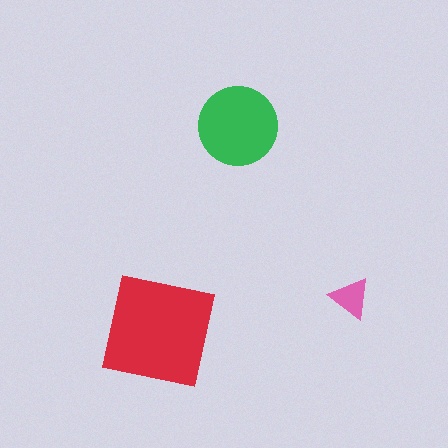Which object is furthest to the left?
The red square is leftmost.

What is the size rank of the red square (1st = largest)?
1st.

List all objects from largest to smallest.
The red square, the green circle, the pink triangle.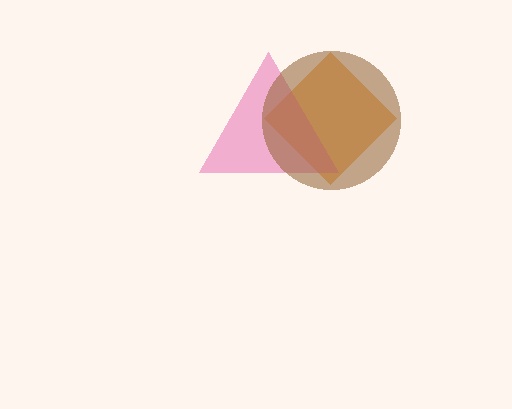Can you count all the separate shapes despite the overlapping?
Yes, there are 3 separate shapes.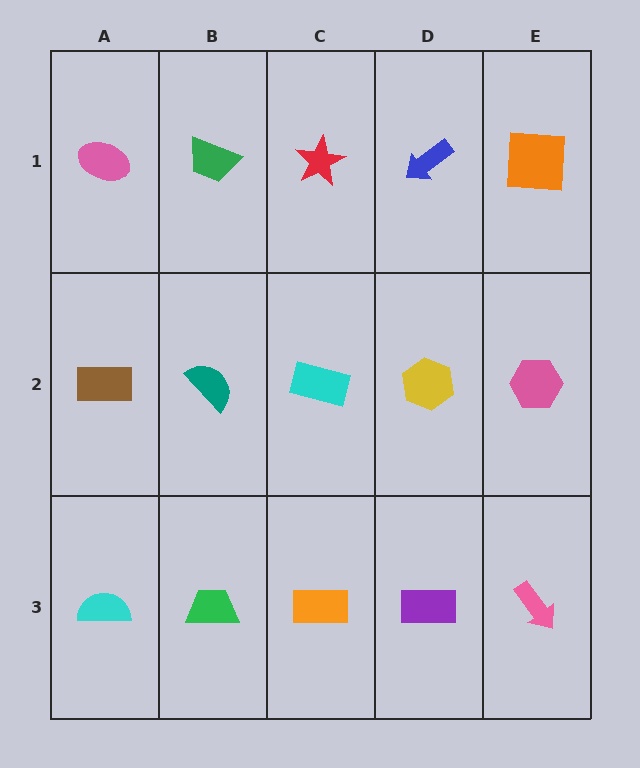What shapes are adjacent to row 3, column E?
A pink hexagon (row 2, column E), a purple rectangle (row 3, column D).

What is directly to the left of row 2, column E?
A yellow hexagon.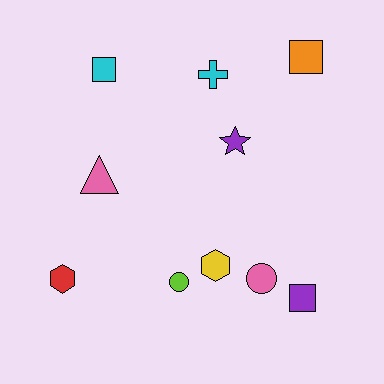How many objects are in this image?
There are 10 objects.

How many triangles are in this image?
There is 1 triangle.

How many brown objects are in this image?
There are no brown objects.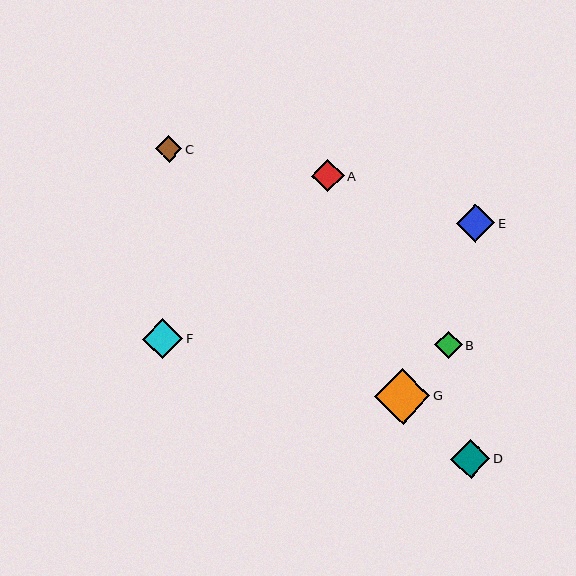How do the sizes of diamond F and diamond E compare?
Diamond F and diamond E are approximately the same size.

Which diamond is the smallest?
Diamond C is the smallest with a size of approximately 27 pixels.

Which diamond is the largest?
Diamond G is the largest with a size of approximately 56 pixels.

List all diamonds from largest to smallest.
From largest to smallest: G, F, D, E, A, B, C.